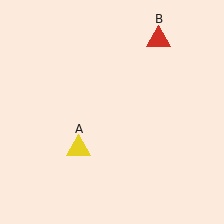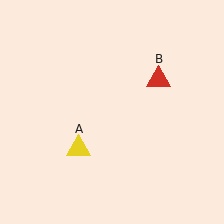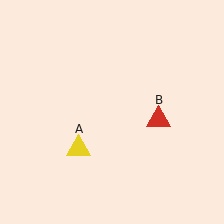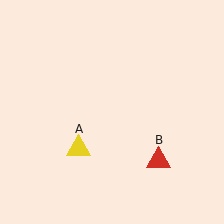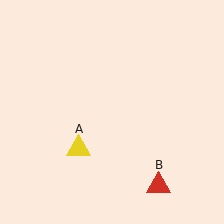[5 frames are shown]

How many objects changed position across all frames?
1 object changed position: red triangle (object B).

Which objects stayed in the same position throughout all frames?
Yellow triangle (object A) remained stationary.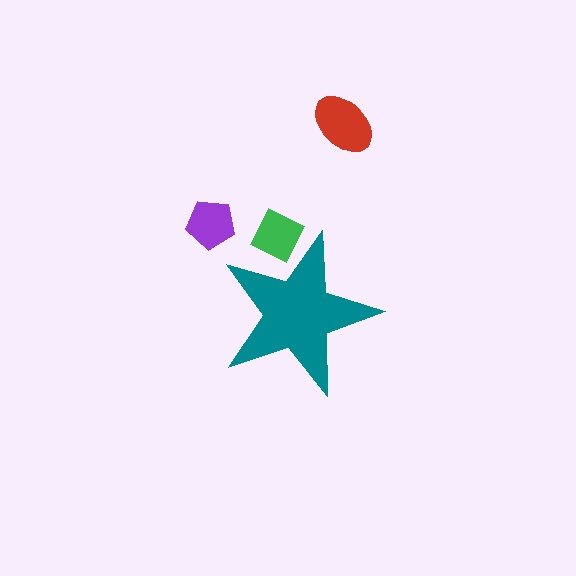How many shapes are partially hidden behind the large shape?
1 shape is partially hidden.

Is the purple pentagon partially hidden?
No, the purple pentagon is fully visible.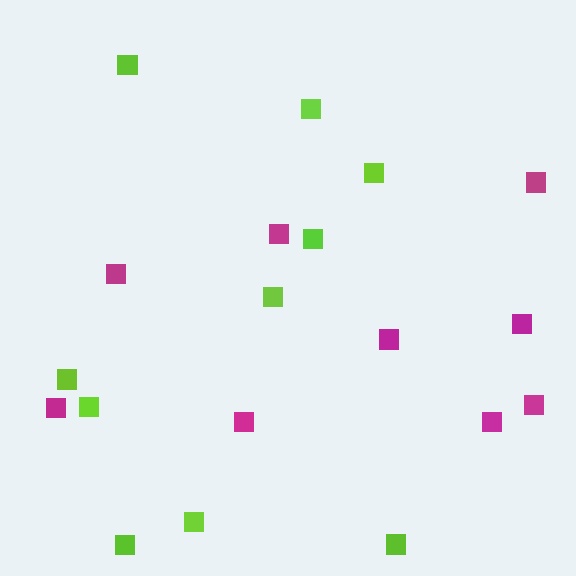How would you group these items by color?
There are 2 groups: one group of lime squares (10) and one group of magenta squares (9).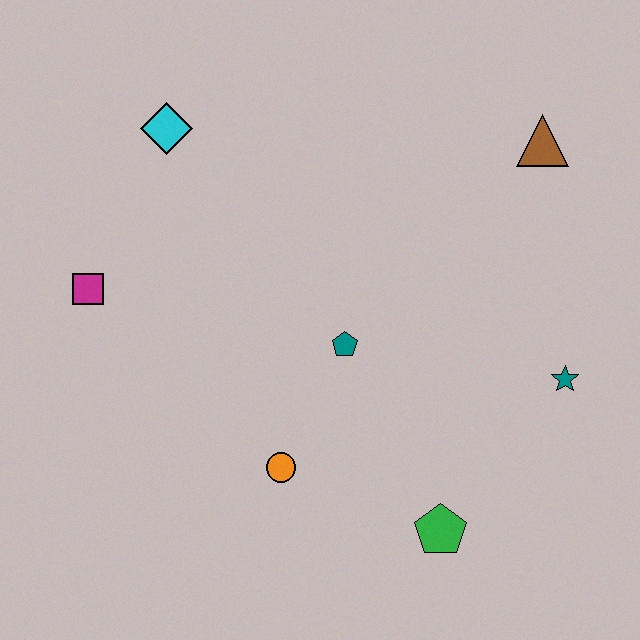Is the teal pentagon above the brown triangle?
No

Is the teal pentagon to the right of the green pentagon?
No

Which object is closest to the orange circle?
The teal pentagon is closest to the orange circle.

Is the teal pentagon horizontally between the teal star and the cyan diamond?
Yes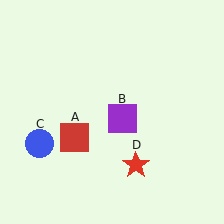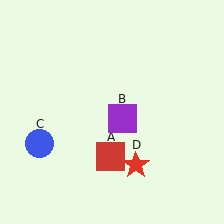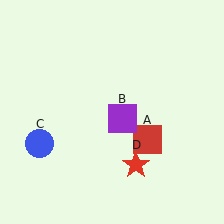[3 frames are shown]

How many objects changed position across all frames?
1 object changed position: red square (object A).